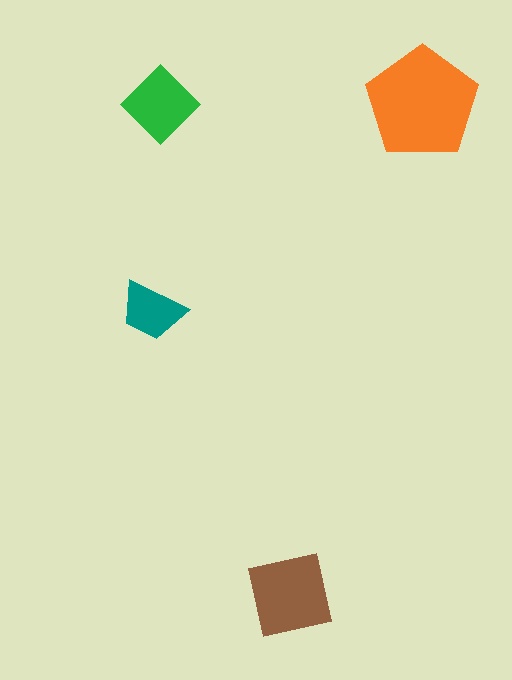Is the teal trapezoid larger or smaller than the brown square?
Smaller.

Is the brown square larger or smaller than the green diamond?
Larger.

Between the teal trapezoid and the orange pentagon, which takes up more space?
The orange pentagon.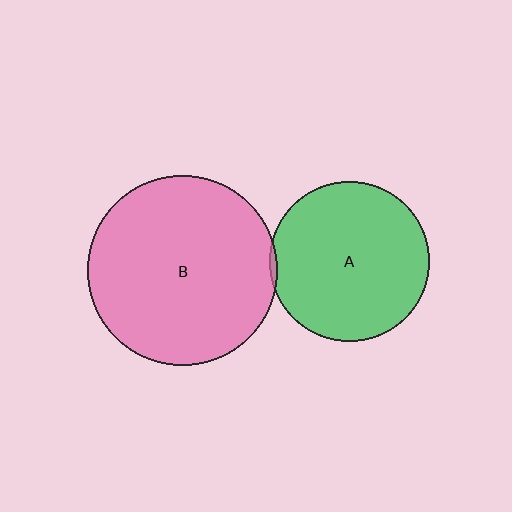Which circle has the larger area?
Circle B (pink).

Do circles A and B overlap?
Yes.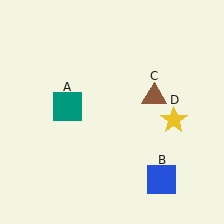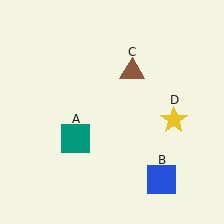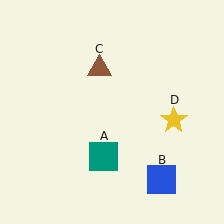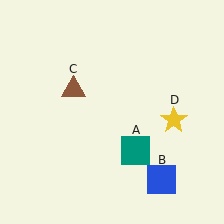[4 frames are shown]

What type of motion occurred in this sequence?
The teal square (object A), brown triangle (object C) rotated counterclockwise around the center of the scene.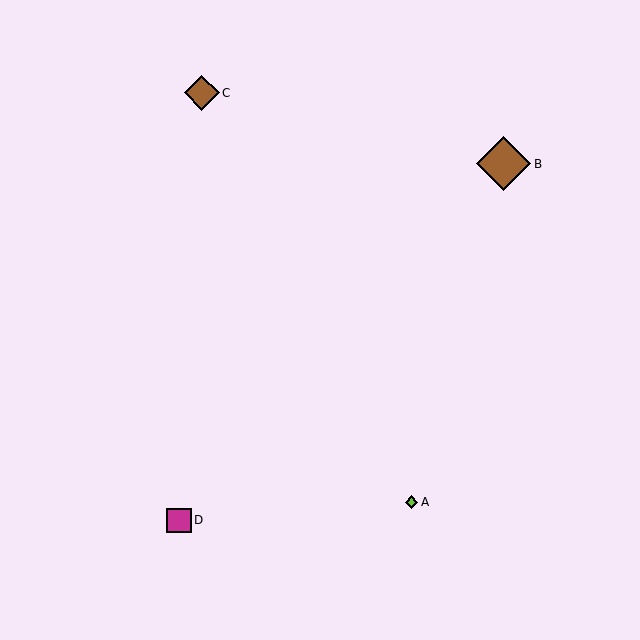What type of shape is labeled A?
Shape A is a lime diamond.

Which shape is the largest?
The brown diamond (labeled B) is the largest.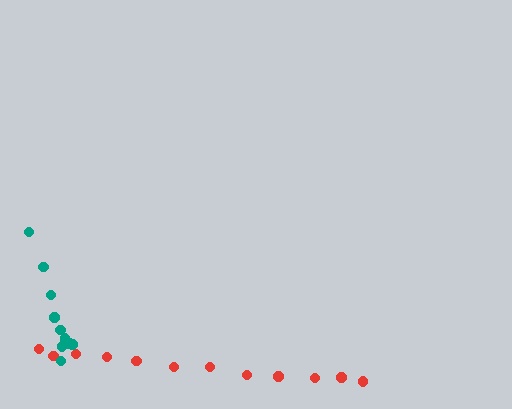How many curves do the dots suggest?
There are 2 distinct paths.